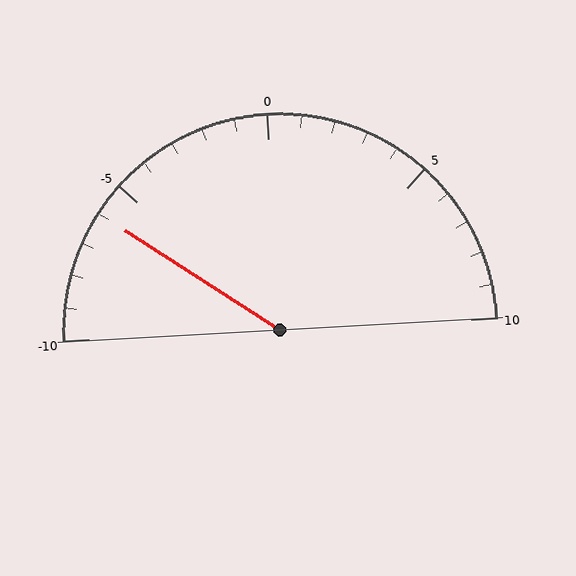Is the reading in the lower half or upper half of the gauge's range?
The reading is in the lower half of the range (-10 to 10).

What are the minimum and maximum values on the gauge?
The gauge ranges from -10 to 10.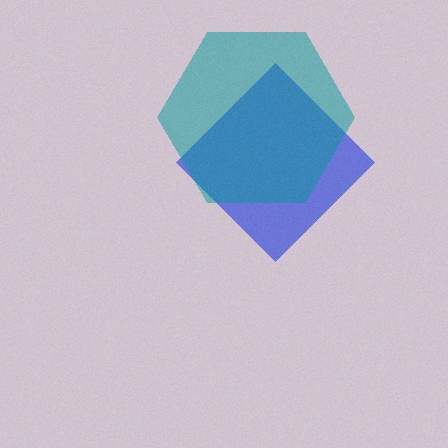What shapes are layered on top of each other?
The layered shapes are: a blue diamond, a teal hexagon.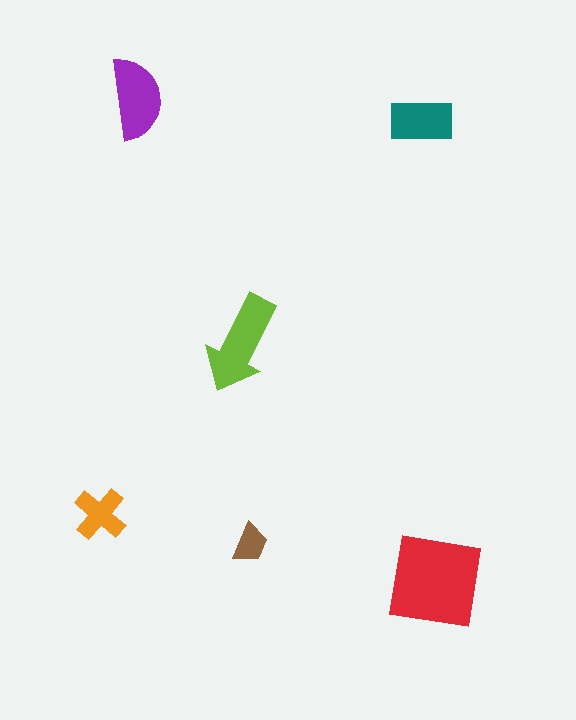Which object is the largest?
The red square.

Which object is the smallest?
The brown trapezoid.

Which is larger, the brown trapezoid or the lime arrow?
The lime arrow.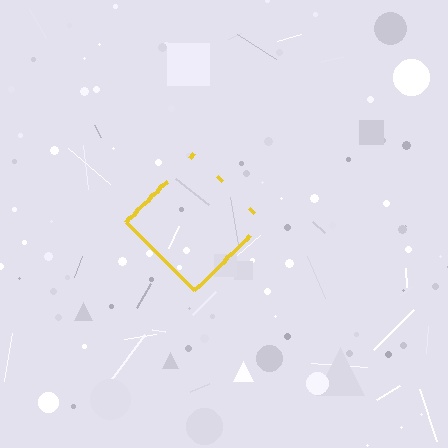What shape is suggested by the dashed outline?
The dashed outline suggests a diamond.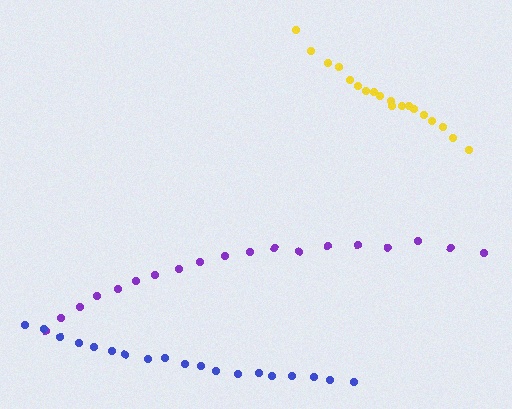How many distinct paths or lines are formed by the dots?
There are 3 distinct paths.